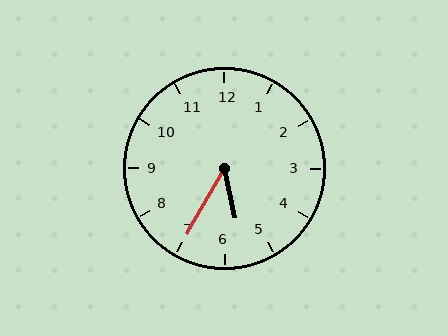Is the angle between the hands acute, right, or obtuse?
It is acute.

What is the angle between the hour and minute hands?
Approximately 42 degrees.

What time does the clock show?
5:35.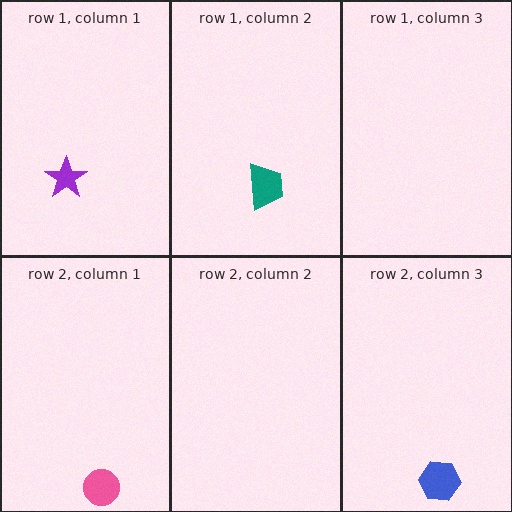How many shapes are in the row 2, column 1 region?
1.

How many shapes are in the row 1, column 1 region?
1.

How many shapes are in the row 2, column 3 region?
1.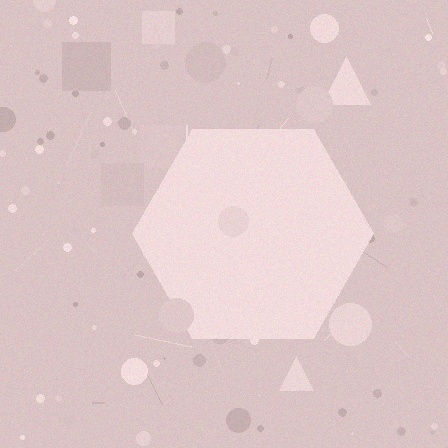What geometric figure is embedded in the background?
A hexagon is embedded in the background.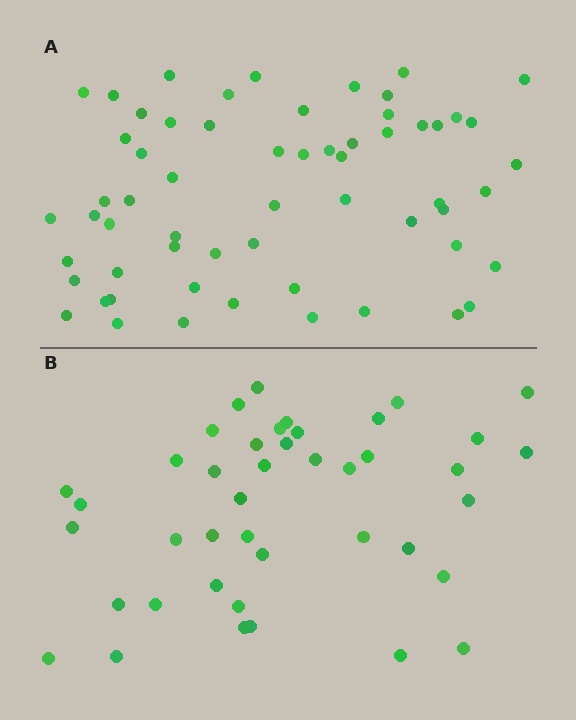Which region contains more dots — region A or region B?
Region A (the top region) has more dots.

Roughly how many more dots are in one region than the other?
Region A has approximately 20 more dots than region B.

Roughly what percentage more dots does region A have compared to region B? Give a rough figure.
About 45% more.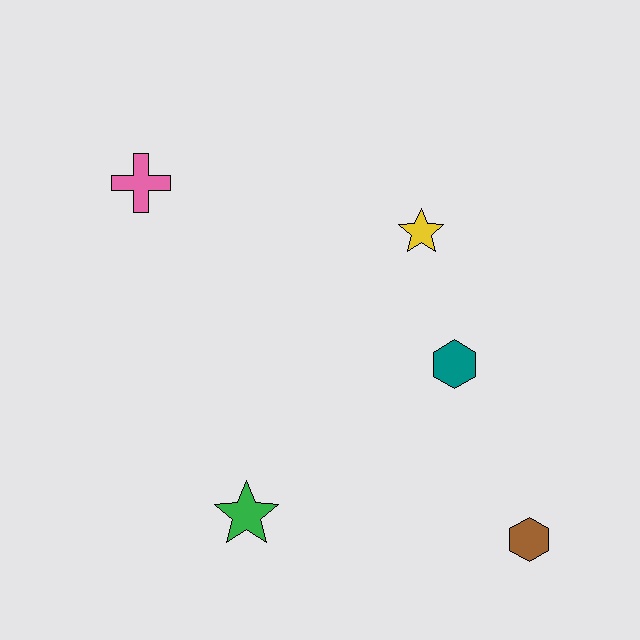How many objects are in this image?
There are 5 objects.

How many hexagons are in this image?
There are 2 hexagons.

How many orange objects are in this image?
There are no orange objects.